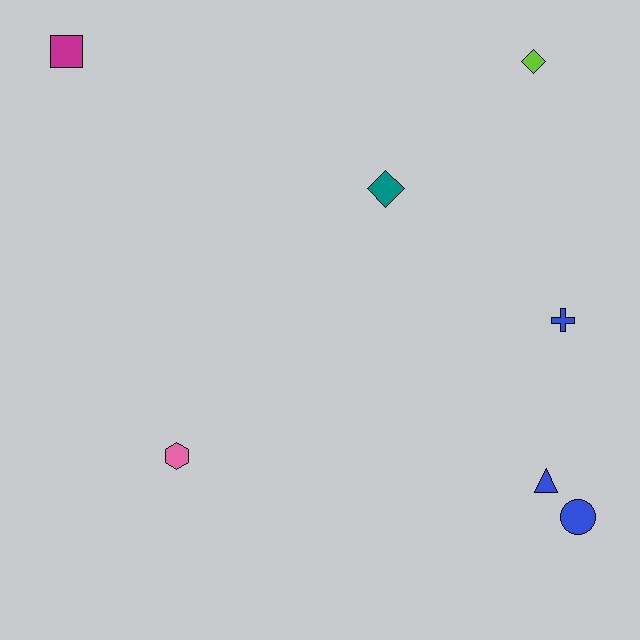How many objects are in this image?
There are 7 objects.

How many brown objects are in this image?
There are no brown objects.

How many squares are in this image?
There is 1 square.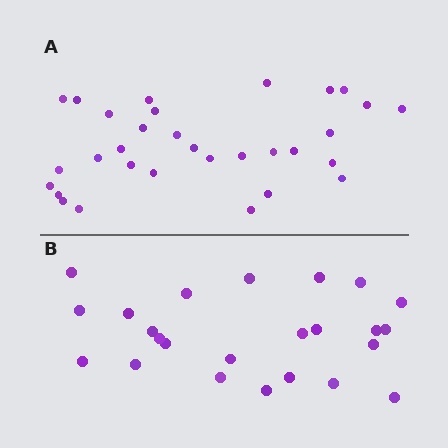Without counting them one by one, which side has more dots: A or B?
Region A (the top region) has more dots.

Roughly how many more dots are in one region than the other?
Region A has roughly 8 or so more dots than region B.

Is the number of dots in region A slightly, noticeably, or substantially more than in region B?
Region A has noticeably more, but not dramatically so. The ratio is roughly 1.3 to 1.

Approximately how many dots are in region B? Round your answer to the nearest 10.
About 20 dots. (The exact count is 24, which rounds to 20.)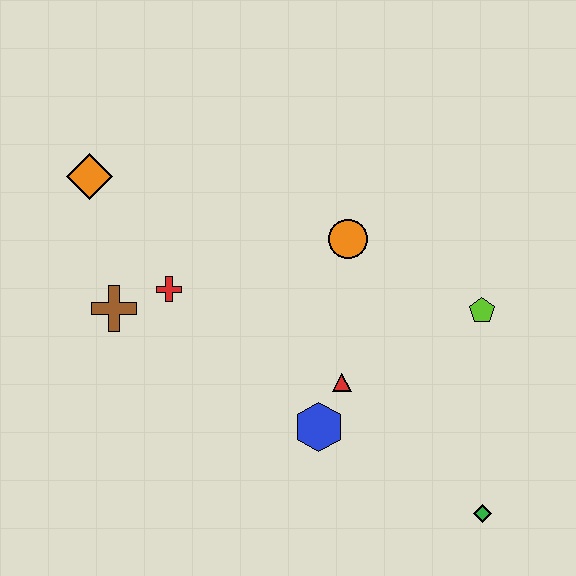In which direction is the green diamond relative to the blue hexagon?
The green diamond is to the right of the blue hexagon.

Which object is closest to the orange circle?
The red triangle is closest to the orange circle.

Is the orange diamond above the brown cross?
Yes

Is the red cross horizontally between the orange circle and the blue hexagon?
No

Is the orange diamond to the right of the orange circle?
No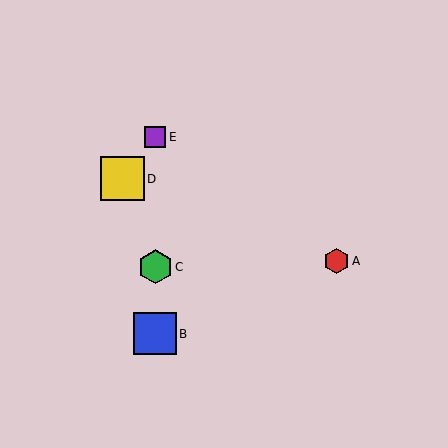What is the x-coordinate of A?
Object A is at x≈337.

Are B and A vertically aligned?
No, B is at x≈155 and A is at x≈337.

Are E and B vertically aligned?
Yes, both are at x≈155.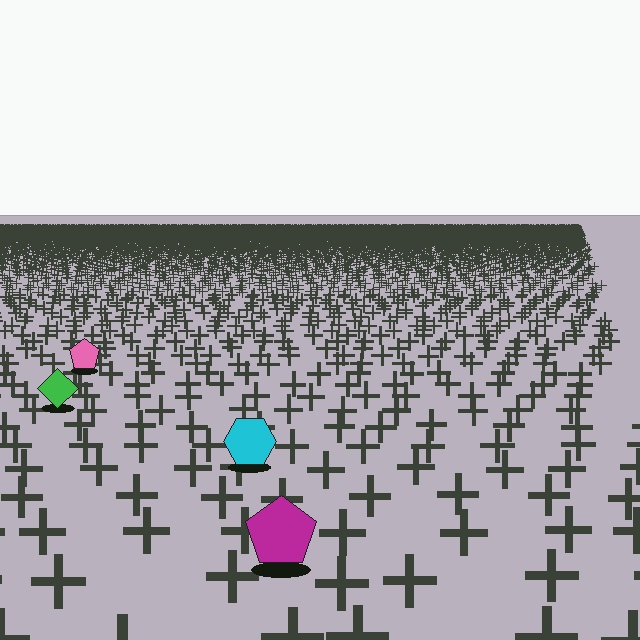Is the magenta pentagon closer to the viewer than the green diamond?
Yes. The magenta pentagon is closer — you can tell from the texture gradient: the ground texture is coarser near it.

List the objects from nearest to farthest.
From nearest to farthest: the magenta pentagon, the cyan hexagon, the green diamond, the pink pentagon.